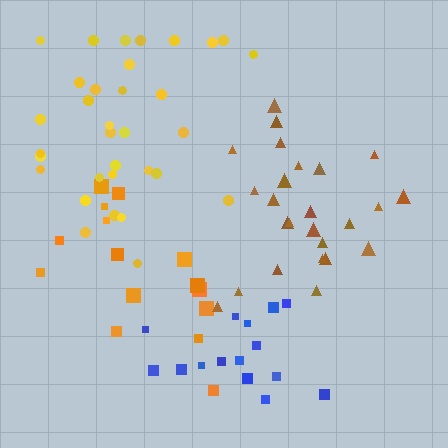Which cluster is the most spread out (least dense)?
Orange.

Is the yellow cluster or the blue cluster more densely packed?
Yellow.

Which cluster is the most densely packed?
Brown.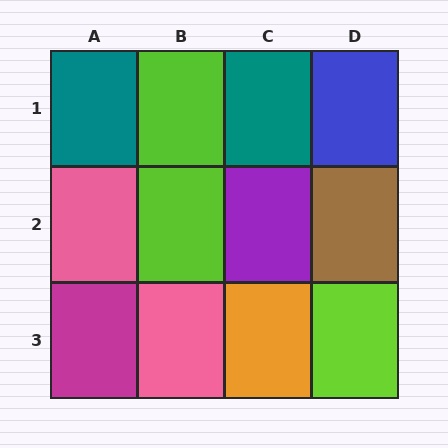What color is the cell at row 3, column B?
Pink.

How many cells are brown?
1 cell is brown.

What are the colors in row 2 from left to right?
Pink, lime, purple, brown.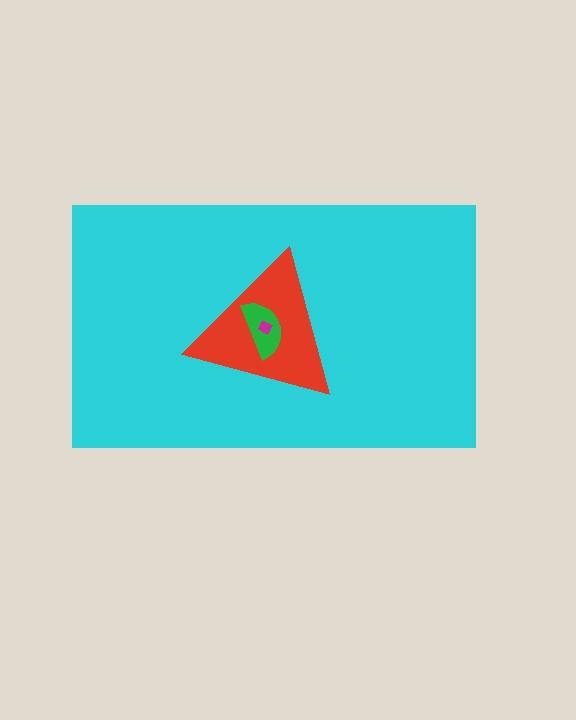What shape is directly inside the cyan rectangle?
The red triangle.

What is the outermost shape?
The cyan rectangle.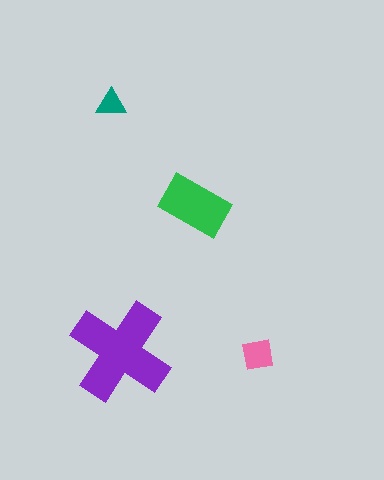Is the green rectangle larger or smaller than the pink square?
Larger.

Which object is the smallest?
The teal triangle.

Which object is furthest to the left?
The teal triangle is leftmost.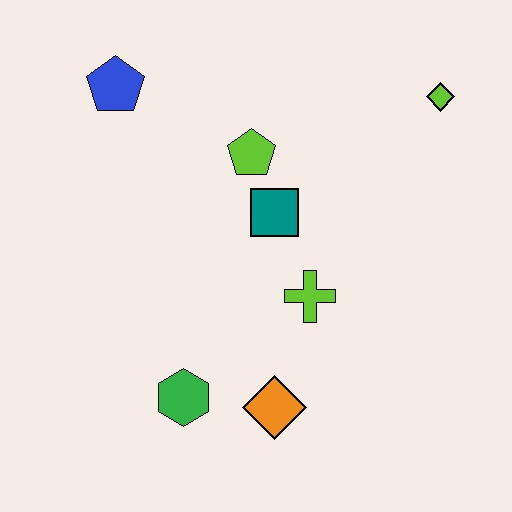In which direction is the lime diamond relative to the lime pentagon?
The lime diamond is to the right of the lime pentagon.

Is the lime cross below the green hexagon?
No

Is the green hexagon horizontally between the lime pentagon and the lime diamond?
No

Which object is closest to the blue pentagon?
The lime pentagon is closest to the blue pentagon.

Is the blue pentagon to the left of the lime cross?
Yes